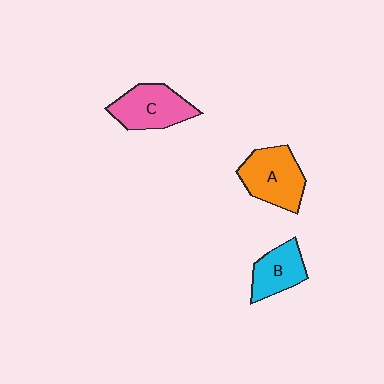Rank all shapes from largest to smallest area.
From largest to smallest: A (orange), C (pink), B (cyan).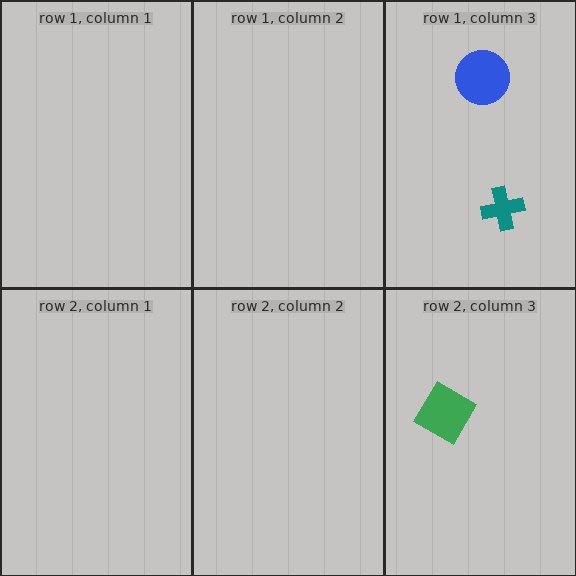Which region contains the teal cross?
The row 1, column 3 region.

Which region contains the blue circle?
The row 1, column 3 region.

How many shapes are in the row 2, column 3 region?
1.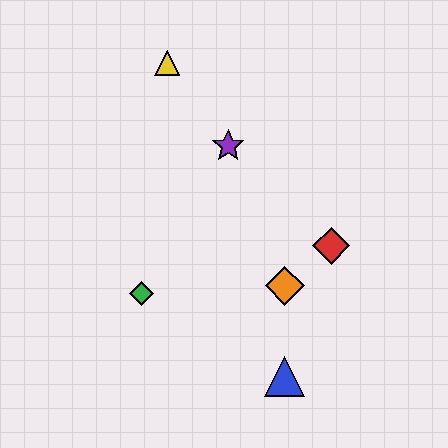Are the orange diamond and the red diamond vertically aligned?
No, the orange diamond is at x≈285 and the red diamond is at x≈331.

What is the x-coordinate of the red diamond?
The red diamond is at x≈331.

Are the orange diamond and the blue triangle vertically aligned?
Yes, both are at x≈285.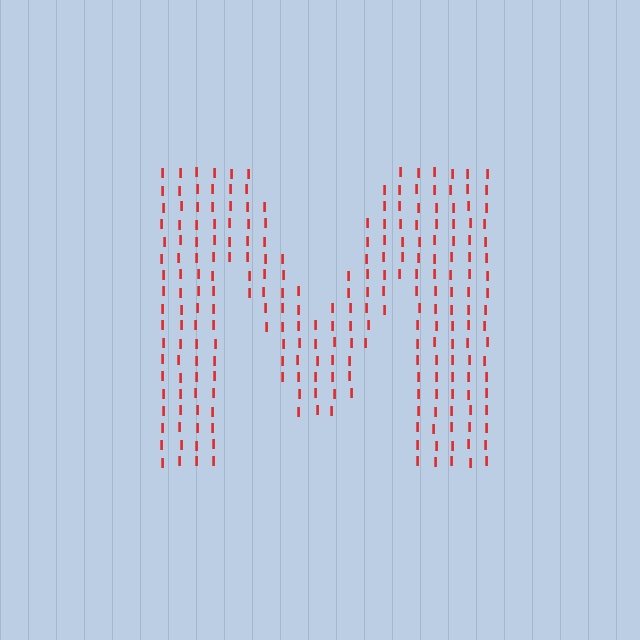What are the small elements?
The small elements are letter I's.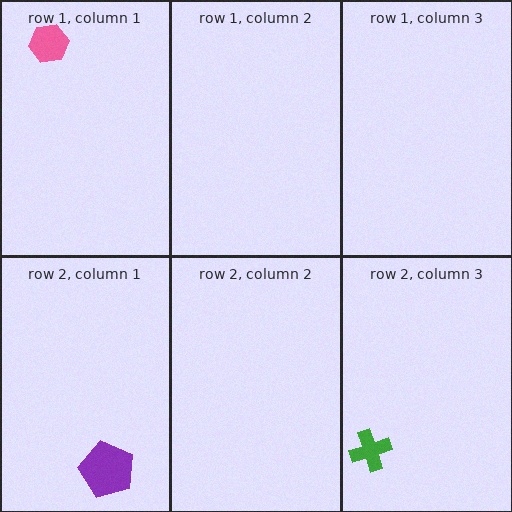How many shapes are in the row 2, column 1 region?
1.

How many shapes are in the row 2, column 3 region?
1.